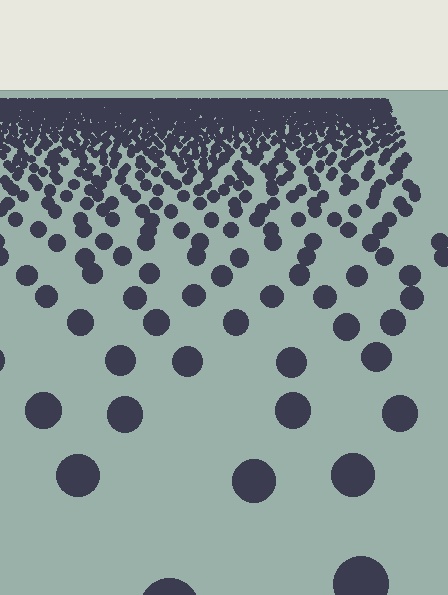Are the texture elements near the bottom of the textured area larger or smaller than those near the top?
Larger. Near the bottom, elements are closer to the viewer and appear at a bigger on-screen size.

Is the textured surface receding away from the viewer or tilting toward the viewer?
The surface is receding away from the viewer. Texture elements get smaller and denser toward the top.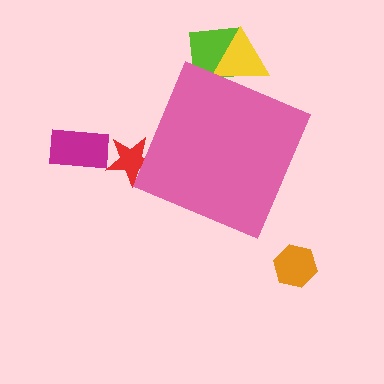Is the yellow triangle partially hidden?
Yes, the yellow triangle is partially hidden behind the pink diamond.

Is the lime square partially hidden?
Yes, the lime square is partially hidden behind the pink diamond.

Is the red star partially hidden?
Yes, the red star is partially hidden behind the pink diamond.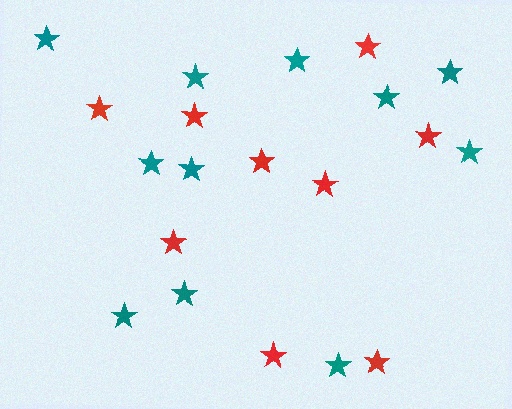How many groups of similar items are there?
There are 2 groups: one group of red stars (9) and one group of teal stars (11).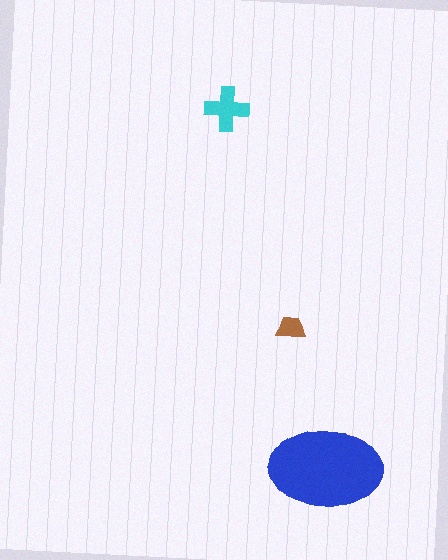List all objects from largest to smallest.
The blue ellipse, the cyan cross, the brown trapezoid.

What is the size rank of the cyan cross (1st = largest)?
2nd.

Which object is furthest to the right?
The blue ellipse is rightmost.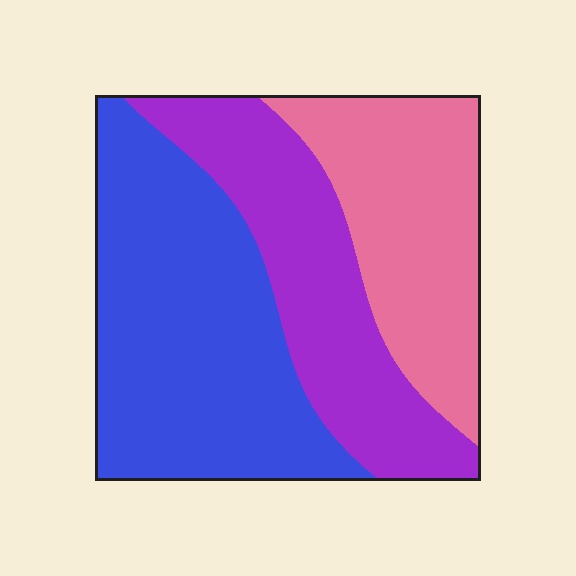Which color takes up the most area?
Blue, at roughly 45%.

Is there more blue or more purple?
Blue.